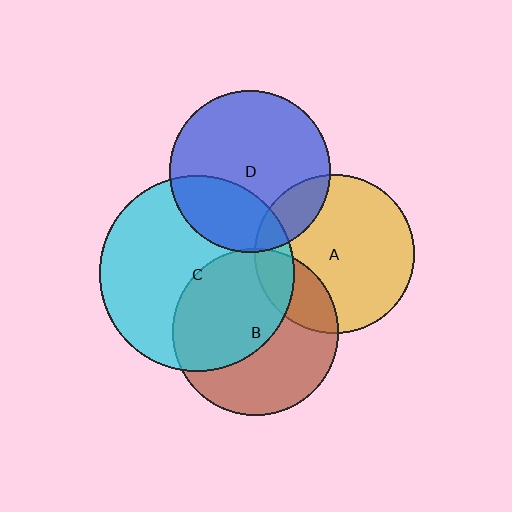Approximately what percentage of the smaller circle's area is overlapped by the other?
Approximately 50%.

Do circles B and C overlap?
Yes.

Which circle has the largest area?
Circle C (cyan).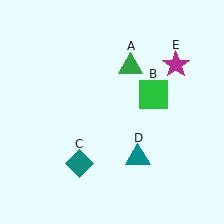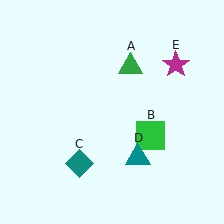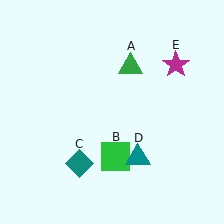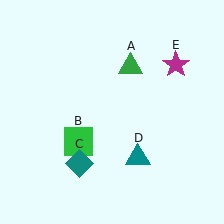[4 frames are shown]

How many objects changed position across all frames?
1 object changed position: green square (object B).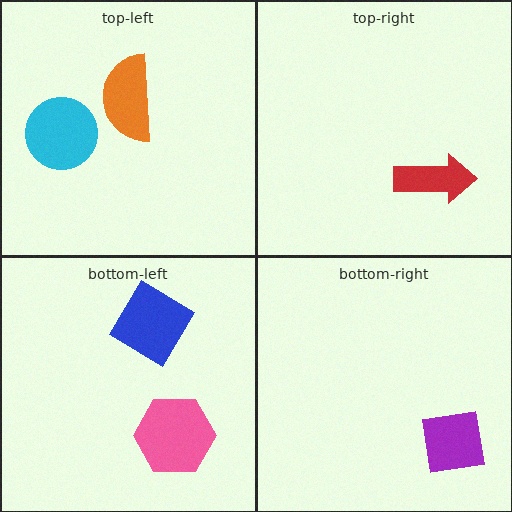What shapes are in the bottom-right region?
The purple square.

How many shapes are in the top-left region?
2.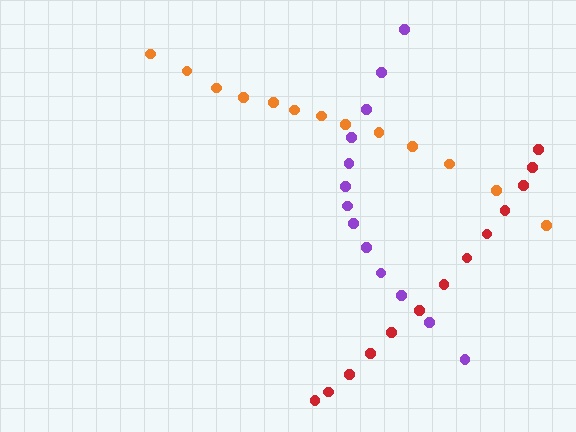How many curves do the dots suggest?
There are 3 distinct paths.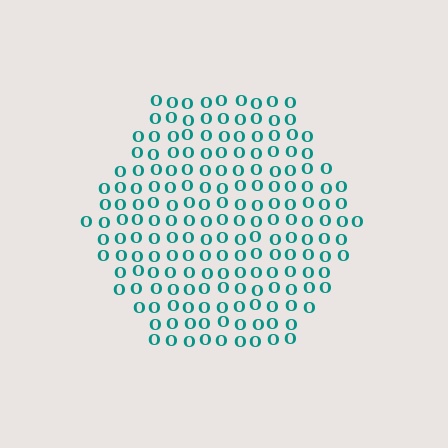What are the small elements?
The small elements are letter O's.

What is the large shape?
The large shape is a hexagon.